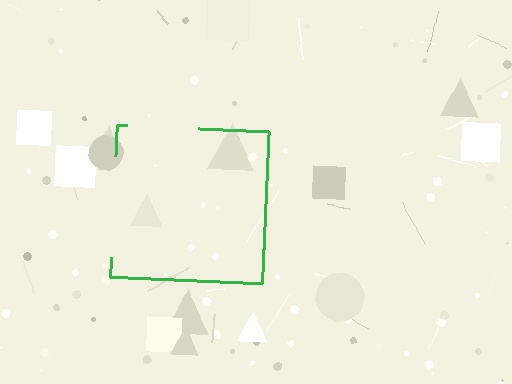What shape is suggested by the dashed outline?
The dashed outline suggests a square.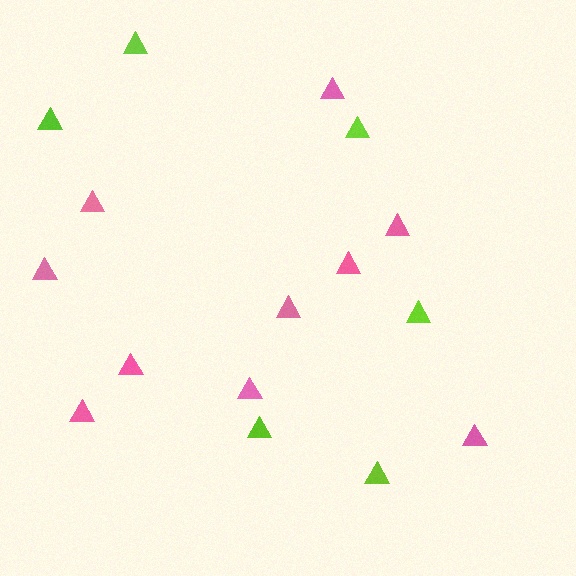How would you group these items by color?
There are 2 groups: one group of pink triangles (10) and one group of lime triangles (6).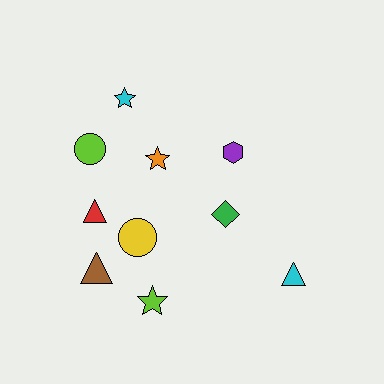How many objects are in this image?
There are 10 objects.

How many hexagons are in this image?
There is 1 hexagon.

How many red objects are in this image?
There is 1 red object.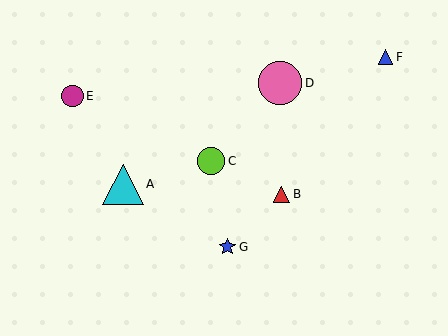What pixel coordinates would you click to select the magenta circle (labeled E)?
Click at (72, 96) to select the magenta circle E.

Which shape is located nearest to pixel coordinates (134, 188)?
The cyan triangle (labeled A) at (123, 184) is nearest to that location.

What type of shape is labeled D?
Shape D is a pink circle.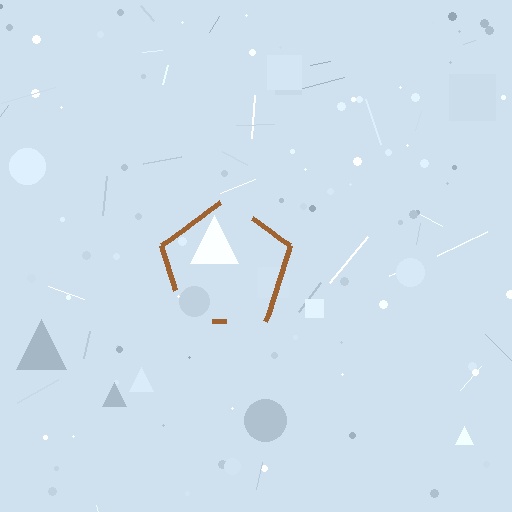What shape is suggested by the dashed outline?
The dashed outline suggests a pentagon.